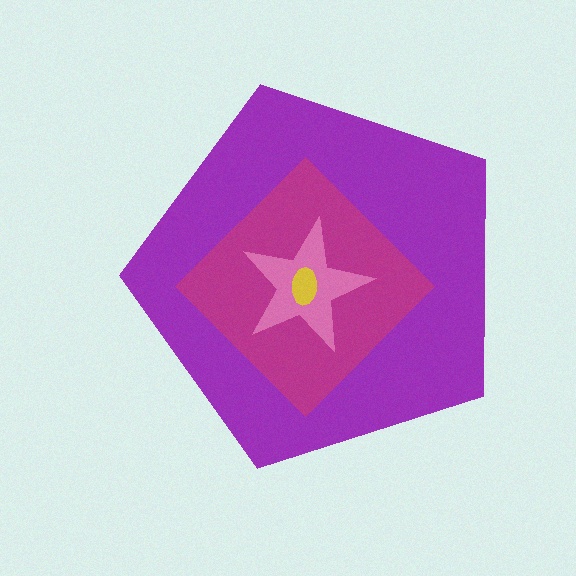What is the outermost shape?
The purple pentagon.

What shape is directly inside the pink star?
The yellow ellipse.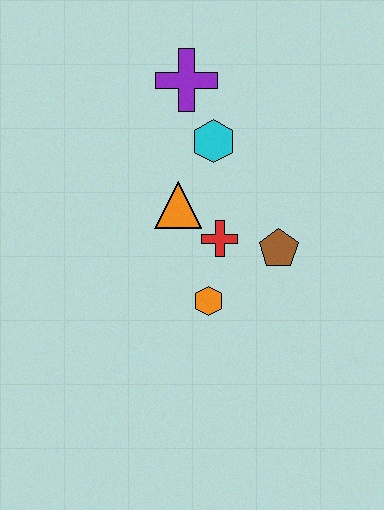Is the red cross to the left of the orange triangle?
No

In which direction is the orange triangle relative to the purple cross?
The orange triangle is below the purple cross.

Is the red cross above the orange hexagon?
Yes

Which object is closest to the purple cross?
The cyan hexagon is closest to the purple cross.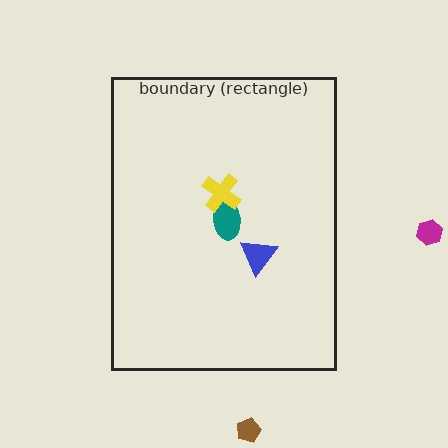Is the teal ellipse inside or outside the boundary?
Inside.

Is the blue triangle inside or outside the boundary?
Inside.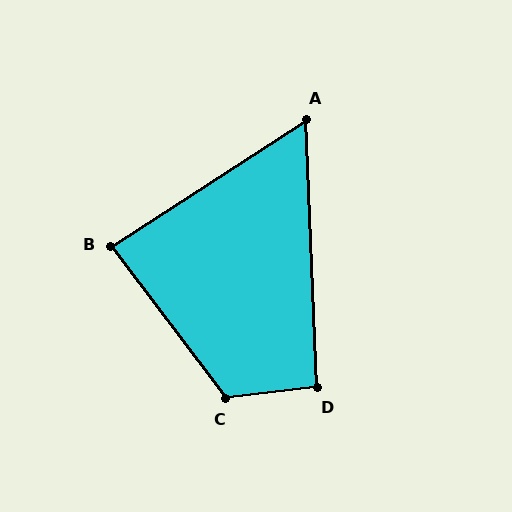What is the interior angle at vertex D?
Approximately 94 degrees (approximately right).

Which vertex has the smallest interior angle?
A, at approximately 59 degrees.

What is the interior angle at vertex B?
Approximately 86 degrees (approximately right).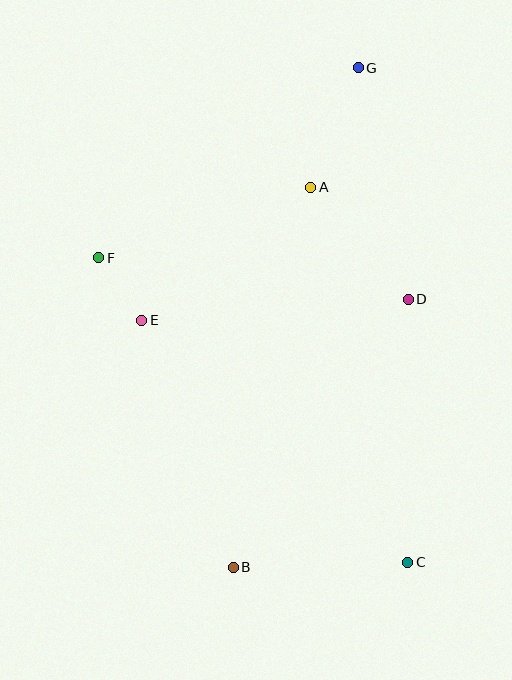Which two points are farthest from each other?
Points B and G are farthest from each other.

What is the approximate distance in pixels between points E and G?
The distance between E and G is approximately 333 pixels.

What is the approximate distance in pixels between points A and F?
The distance between A and F is approximately 223 pixels.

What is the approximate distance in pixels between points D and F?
The distance between D and F is approximately 312 pixels.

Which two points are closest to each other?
Points E and F are closest to each other.